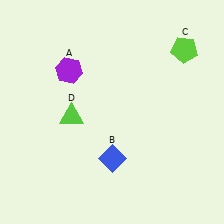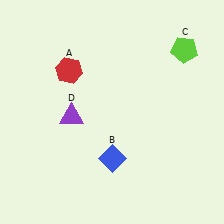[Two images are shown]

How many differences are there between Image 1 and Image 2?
There are 2 differences between the two images.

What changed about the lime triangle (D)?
In Image 1, D is lime. In Image 2, it changed to purple.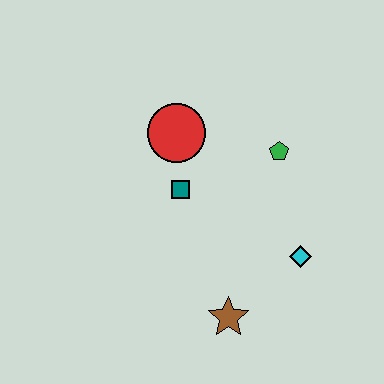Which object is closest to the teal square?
The red circle is closest to the teal square.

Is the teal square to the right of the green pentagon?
No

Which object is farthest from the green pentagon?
The brown star is farthest from the green pentagon.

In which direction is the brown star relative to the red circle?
The brown star is below the red circle.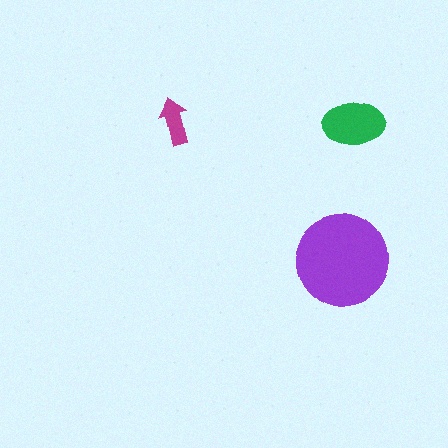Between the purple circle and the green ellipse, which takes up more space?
The purple circle.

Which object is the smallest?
The magenta arrow.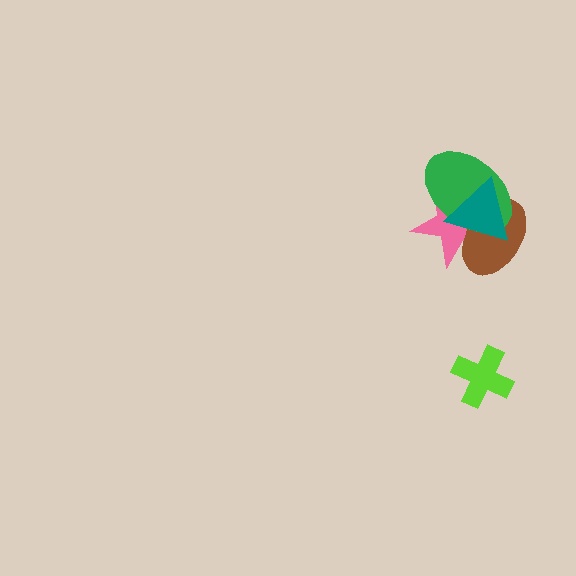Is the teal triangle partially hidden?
No, no other shape covers it.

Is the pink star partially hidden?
Yes, it is partially covered by another shape.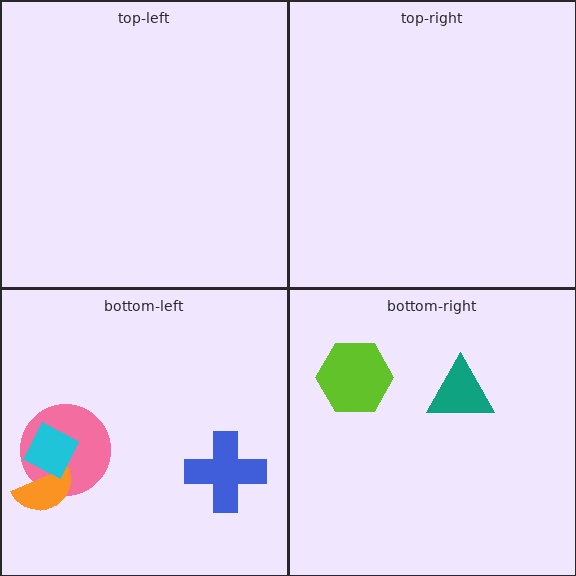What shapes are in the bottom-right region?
The lime hexagon, the teal triangle.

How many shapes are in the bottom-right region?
2.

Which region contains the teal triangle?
The bottom-right region.